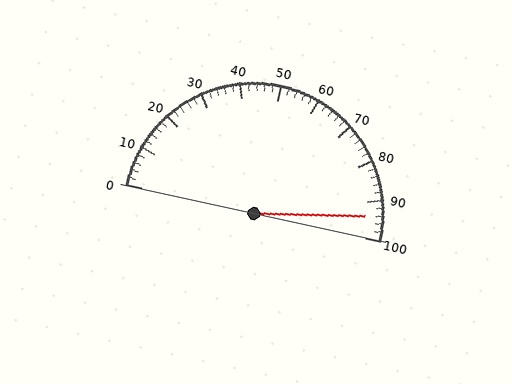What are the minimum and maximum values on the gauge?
The gauge ranges from 0 to 100.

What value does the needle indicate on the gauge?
The needle indicates approximately 94.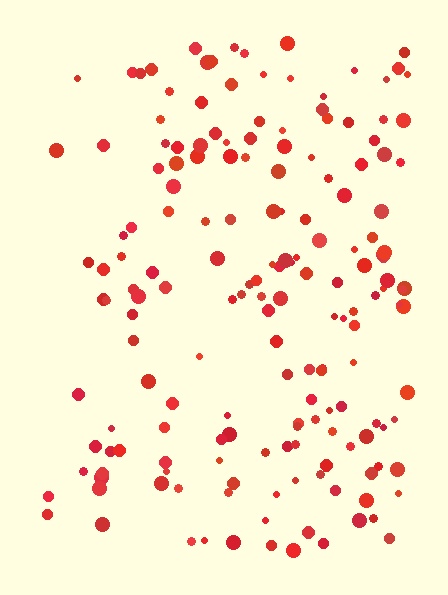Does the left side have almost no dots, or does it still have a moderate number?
Still a moderate number, just noticeably fewer than the right.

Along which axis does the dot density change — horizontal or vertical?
Horizontal.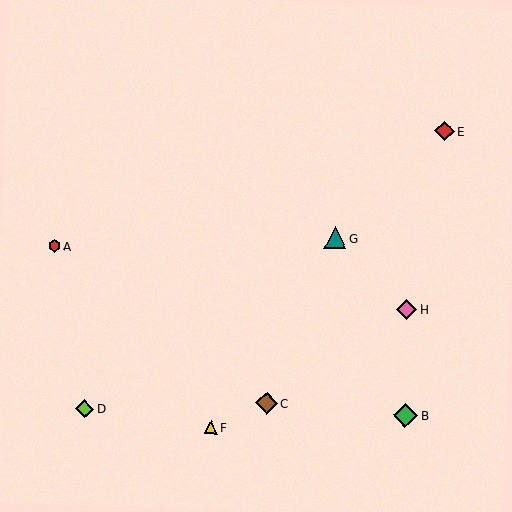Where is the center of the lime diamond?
The center of the lime diamond is at (84, 409).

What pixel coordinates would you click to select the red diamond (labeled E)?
Click at (444, 131) to select the red diamond E.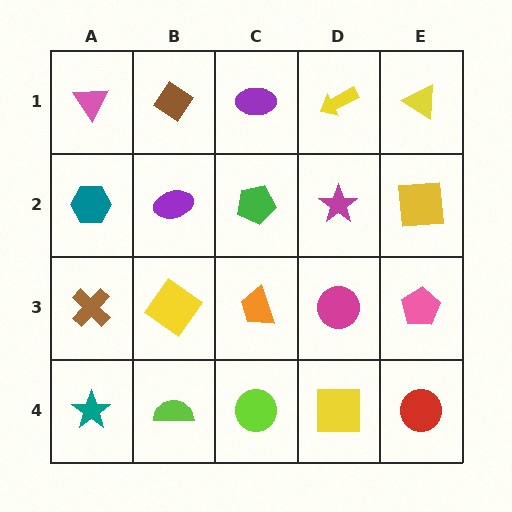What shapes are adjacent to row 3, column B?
A purple ellipse (row 2, column B), a lime semicircle (row 4, column B), a brown cross (row 3, column A), an orange trapezoid (row 3, column C).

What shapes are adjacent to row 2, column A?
A pink triangle (row 1, column A), a brown cross (row 3, column A), a purple ellipse (row 2, column B).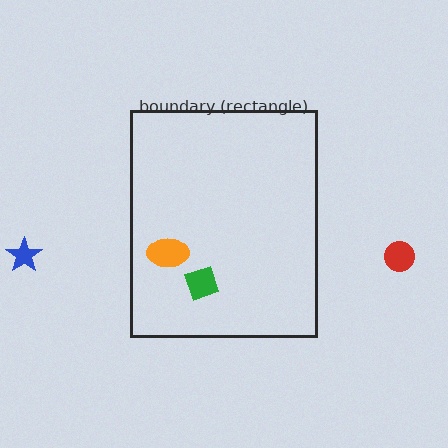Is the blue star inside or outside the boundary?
Outside.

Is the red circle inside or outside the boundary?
Outside.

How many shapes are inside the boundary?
2 inside, 2 outside.